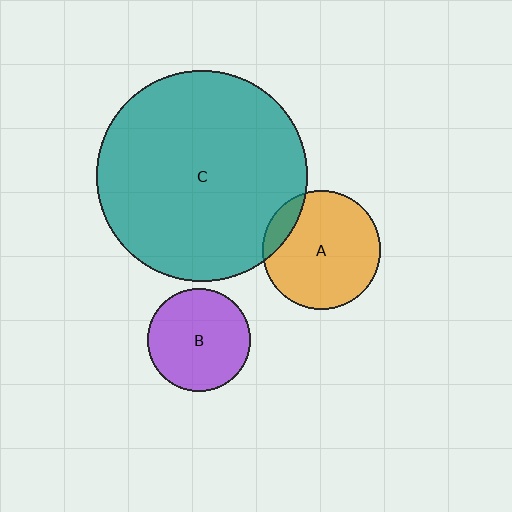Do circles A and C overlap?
Yes.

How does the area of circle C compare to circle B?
Approximately 4.2 times.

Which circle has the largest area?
Circle C (teal).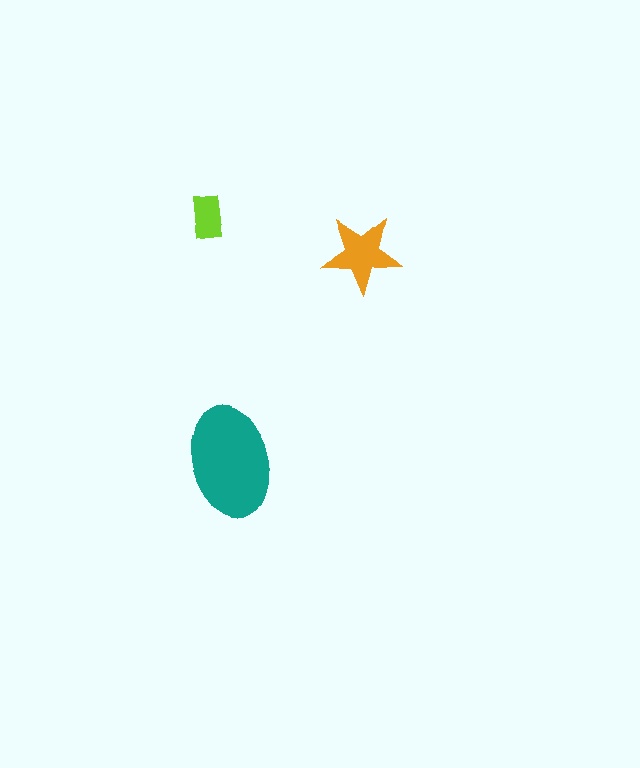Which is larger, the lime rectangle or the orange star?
The orange star.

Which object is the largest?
The teal ellipse.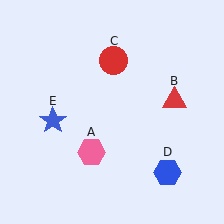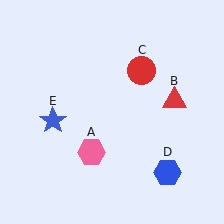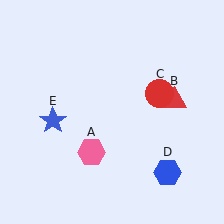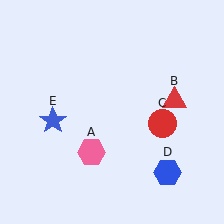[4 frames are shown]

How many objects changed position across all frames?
1 object changed position: red circle (object C).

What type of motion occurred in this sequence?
The red circle (object C) rotated clockwise around the center of the scene.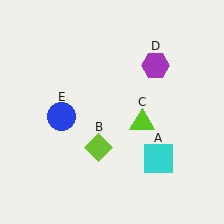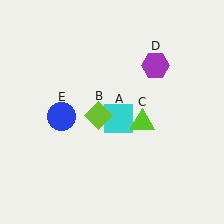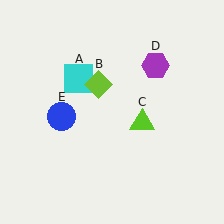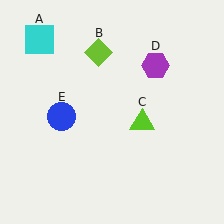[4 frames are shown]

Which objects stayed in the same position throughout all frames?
Lime triangle (object C) and purple hexagon (object D) and blue circle (object E) remained stationary.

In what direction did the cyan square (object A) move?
The cyan square (object A) moved up and to the left.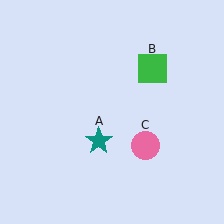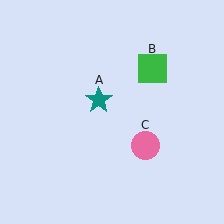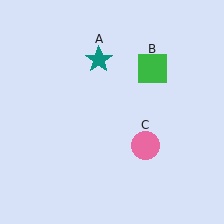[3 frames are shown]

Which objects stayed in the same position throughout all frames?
Green square (object B) and pink circle (object C) remained stationary.